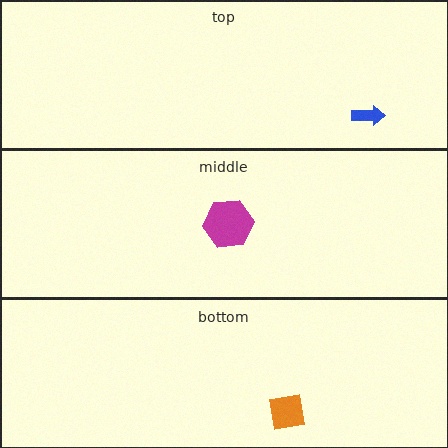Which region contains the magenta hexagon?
The middle region.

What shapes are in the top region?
The blue arrow.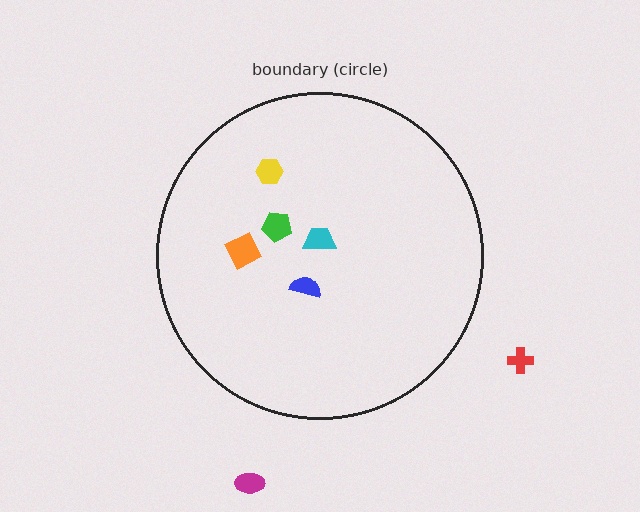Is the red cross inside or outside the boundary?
Outside.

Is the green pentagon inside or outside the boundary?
Inside.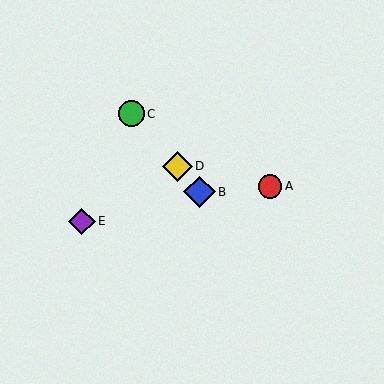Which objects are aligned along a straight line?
Objects B, C, D are aligned along a straight line.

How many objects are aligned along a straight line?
3 objects (B, C, D) are aligned along a straight line.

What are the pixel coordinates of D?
Object D is at (177, 166).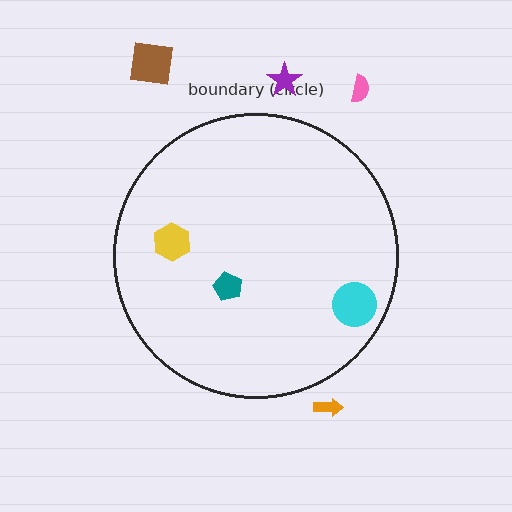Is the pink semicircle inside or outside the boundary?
Outside.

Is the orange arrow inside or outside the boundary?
Outside.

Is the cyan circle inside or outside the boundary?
Inside.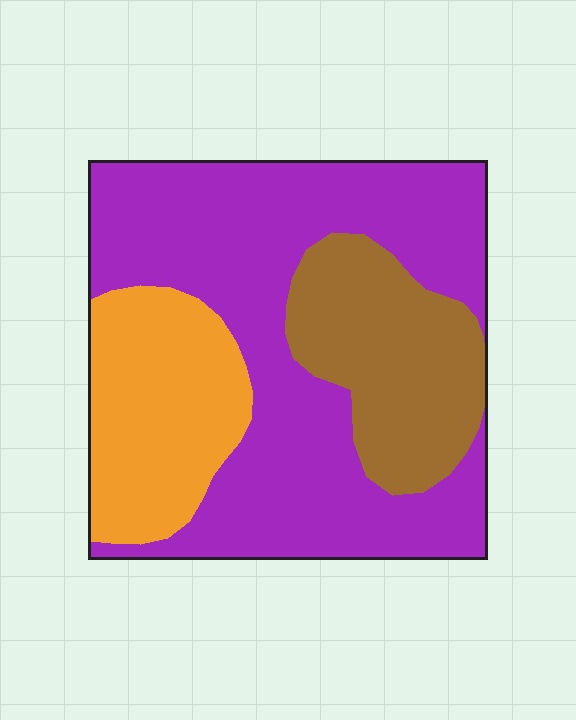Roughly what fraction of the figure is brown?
Brown takes up about one fifth (1/5) of the figure.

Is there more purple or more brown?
Purple.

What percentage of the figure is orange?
Orange covers about 20% of the figure.